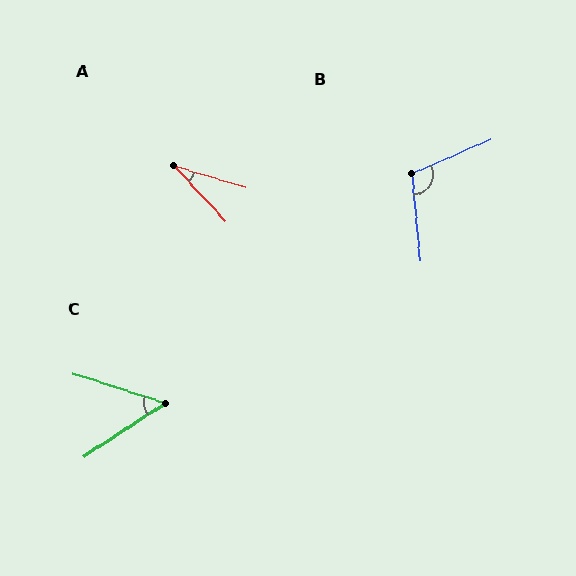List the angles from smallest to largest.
A (30°), C (51°), B (108°).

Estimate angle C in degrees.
Approximately 51 degrees.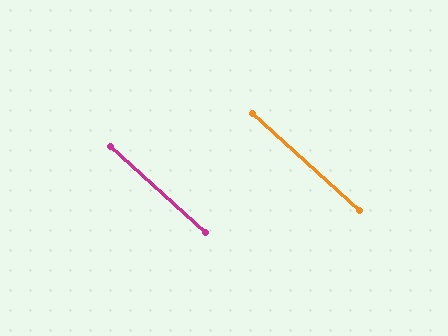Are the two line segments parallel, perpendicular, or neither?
Parallel — their directions differ by only 0.2°.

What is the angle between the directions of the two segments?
Approximately 0 degrees.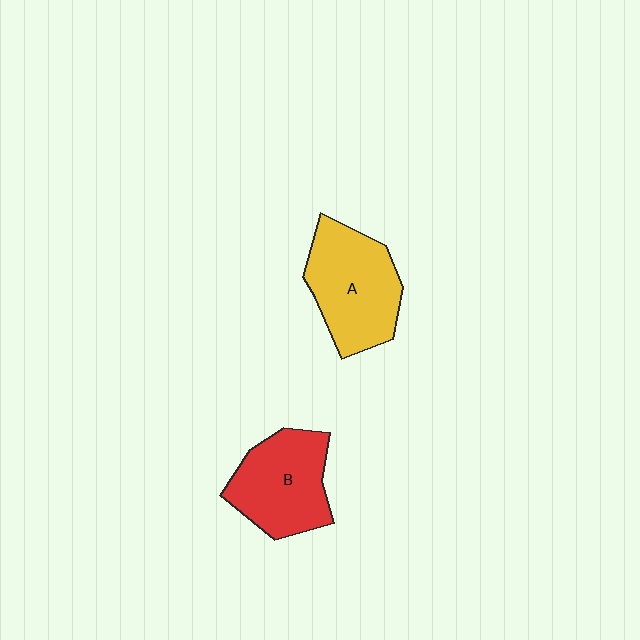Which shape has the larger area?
Shape A (yellow).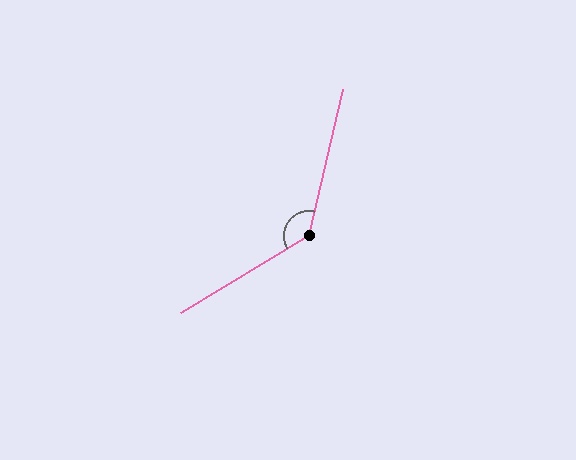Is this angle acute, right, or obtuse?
It is obtuse.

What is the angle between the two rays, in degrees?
Approximately 134 degrees.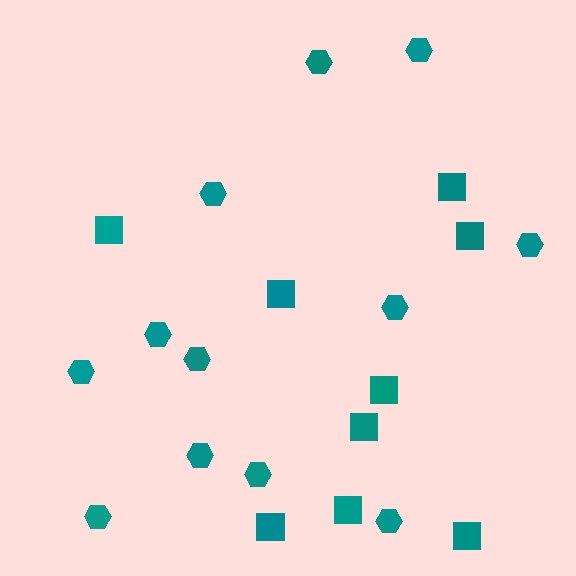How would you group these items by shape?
There are 2 groups: one group of hexagons (12) and one group of squares (9).